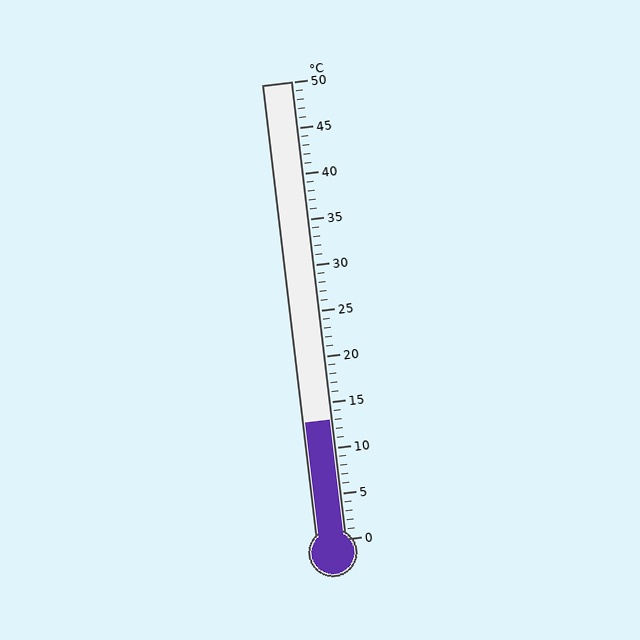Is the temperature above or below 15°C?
The temperature is below 15°C.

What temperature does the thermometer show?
The thermometer shows approximately 13°C.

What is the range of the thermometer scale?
The thermometer scale ranges from 0°C to 50°C.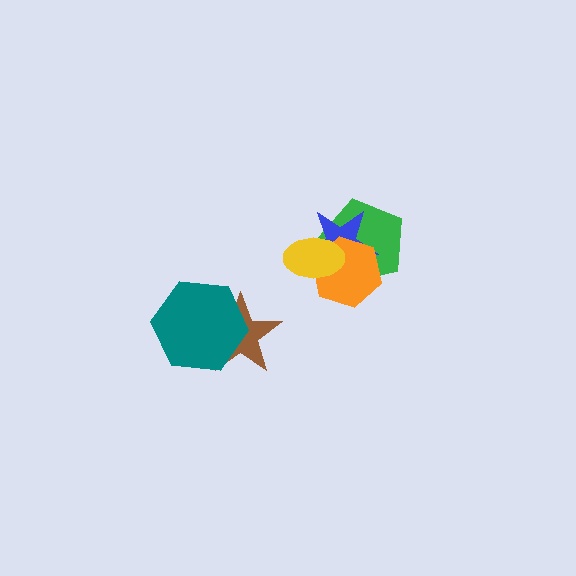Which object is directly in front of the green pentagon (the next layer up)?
The blue star is directly in front of the green pentagon.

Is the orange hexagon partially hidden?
Yes, it is partially covered by another shape.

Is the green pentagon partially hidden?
Yes, it is partially covered by another shape.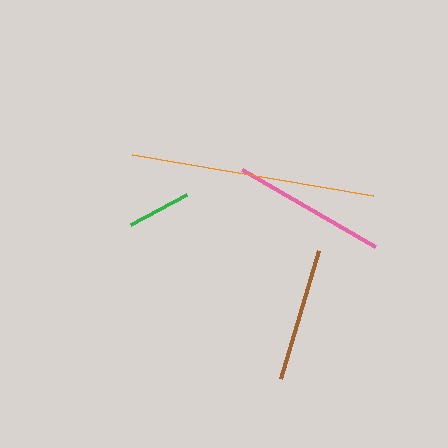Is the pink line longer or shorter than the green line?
The pink line is longer than the green line.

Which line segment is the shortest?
The green line is the shortest at approximately 63 pixels.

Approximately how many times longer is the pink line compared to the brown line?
The pink line is approximately 1.1 times the length of the brown line.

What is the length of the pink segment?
The pink segment is approximately 154 pixels long.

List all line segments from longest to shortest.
From longest to shortest: orange, pink, brown, green.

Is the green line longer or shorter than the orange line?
The orange line is longer than the green line.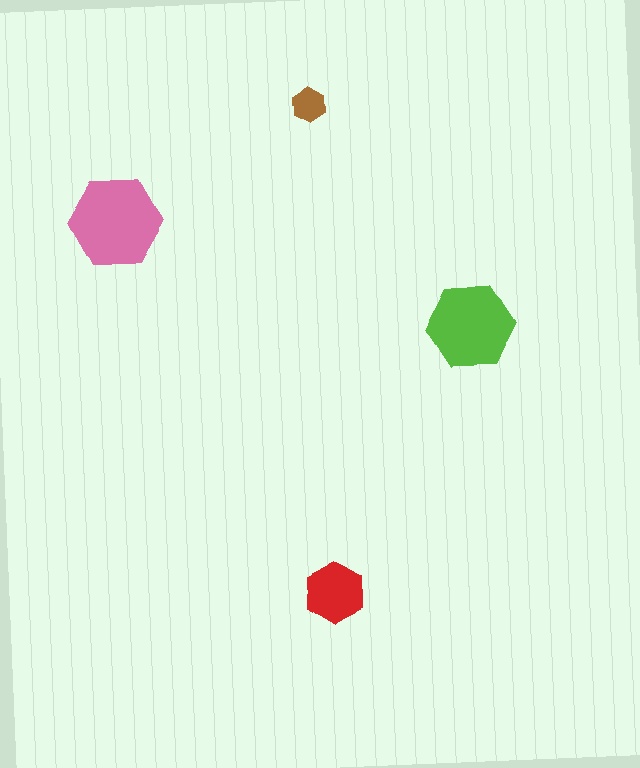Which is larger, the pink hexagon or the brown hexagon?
The pink one.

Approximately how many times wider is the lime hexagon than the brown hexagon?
About 2.5 times wider.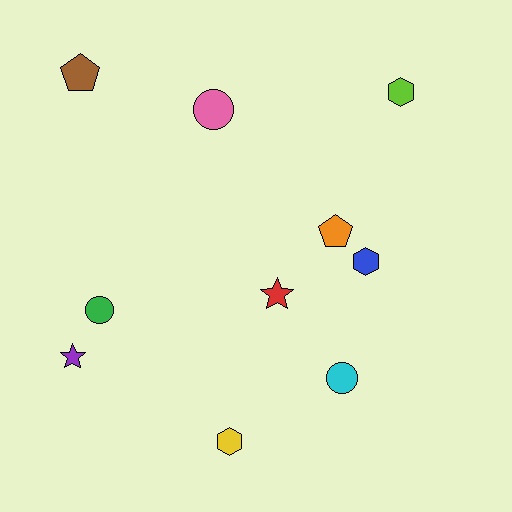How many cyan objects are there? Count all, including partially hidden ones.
There is 1 cyan object.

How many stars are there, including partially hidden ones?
There are 2 stars.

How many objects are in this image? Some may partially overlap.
There are 10 objects.